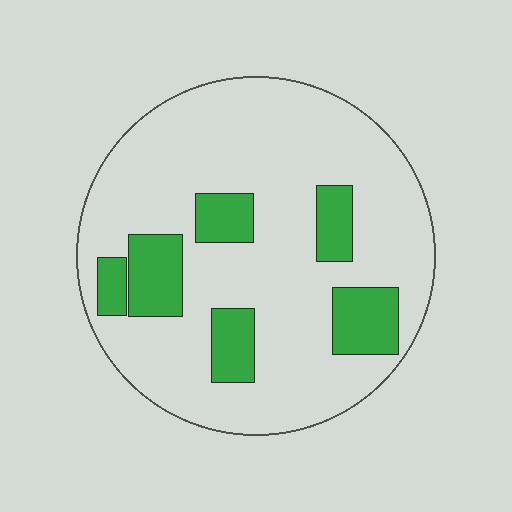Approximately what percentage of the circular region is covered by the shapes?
Approximately 20%.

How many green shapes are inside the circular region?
6.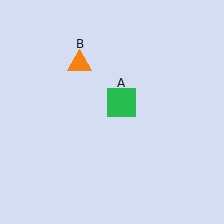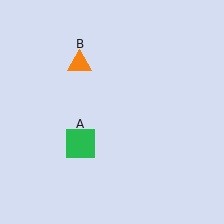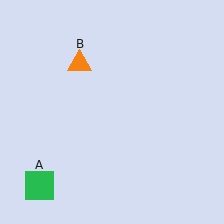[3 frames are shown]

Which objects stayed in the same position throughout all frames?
Orange triangle (object B) remained stationary.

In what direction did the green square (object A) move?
The green square (object A) moved down and to the left.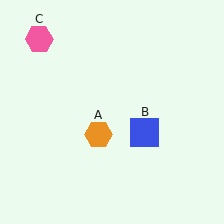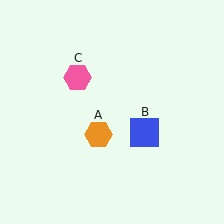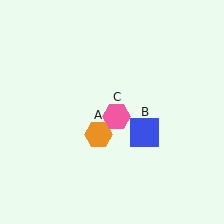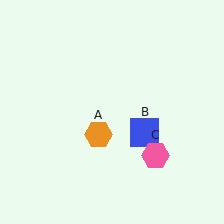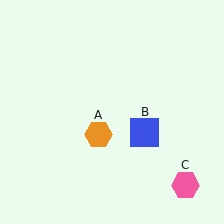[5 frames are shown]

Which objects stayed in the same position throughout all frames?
Orange hexagon (object A) and blue square (object B) remained stationary.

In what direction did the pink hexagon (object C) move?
The pink hexagon (object C) moved down and to the right.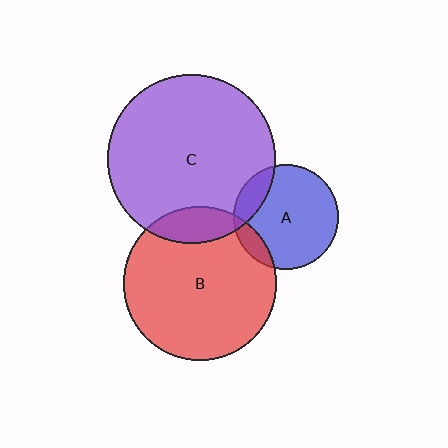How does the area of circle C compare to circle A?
Approximately 2.5 times.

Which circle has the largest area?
Circle C (purple).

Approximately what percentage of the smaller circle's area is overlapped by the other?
Approximately 10%.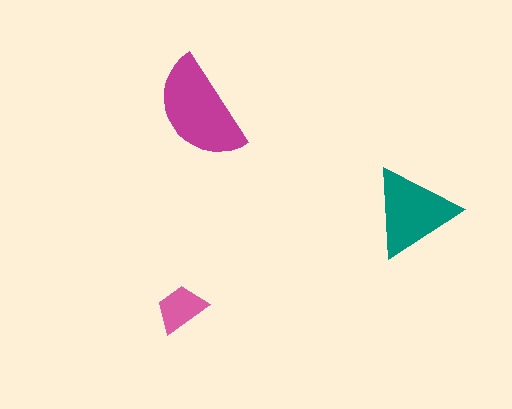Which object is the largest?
The magenta semicircle.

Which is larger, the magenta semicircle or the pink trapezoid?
The magenta semicircle.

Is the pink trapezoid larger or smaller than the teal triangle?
Smaller.